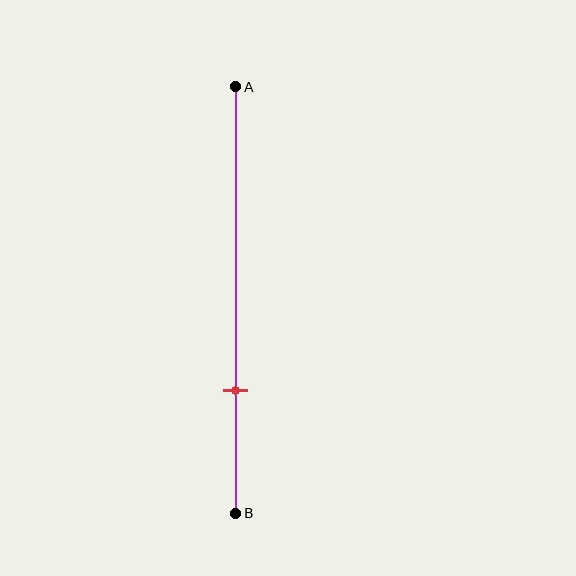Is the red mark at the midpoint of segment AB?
No, the mark is at about 70% from A, not at the 50% midpoint.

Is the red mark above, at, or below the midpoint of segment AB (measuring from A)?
The red mark is below the midpoint of segment AB.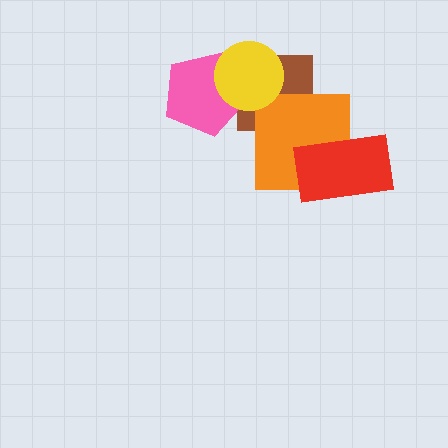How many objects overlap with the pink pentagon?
2 objects overlap with the pink pentagon.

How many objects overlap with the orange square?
2 objects overlap with the orange square.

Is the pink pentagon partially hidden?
Yes, it is partially covered by another shape.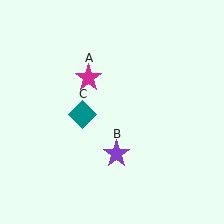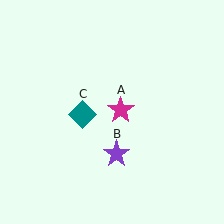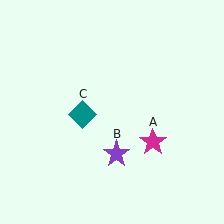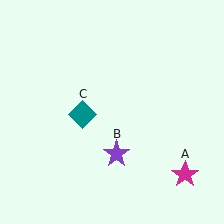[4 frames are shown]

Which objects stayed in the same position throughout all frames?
Purple star (object B) and teal diamond (object C) remained stationary.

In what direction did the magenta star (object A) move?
The magenta star (object A) moved down and to the right.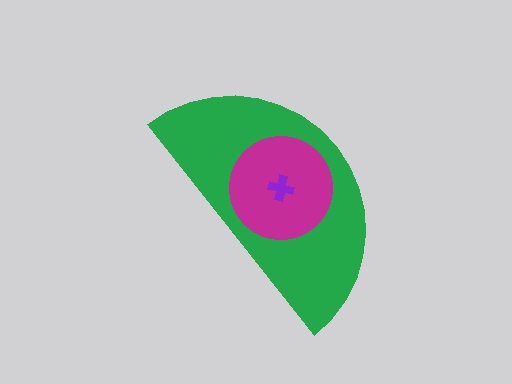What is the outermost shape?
The green semicircle.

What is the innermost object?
The purple cross.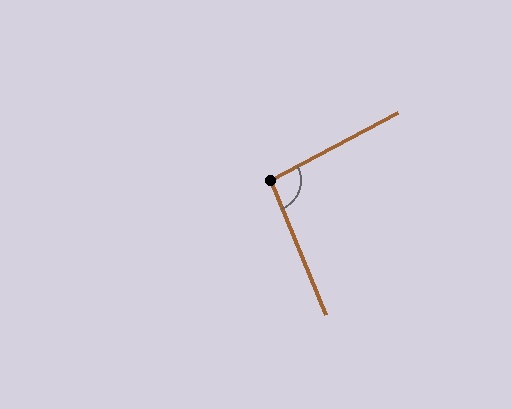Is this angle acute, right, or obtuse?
It is obtuse.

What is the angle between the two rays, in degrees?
Approximately 95 degrees.